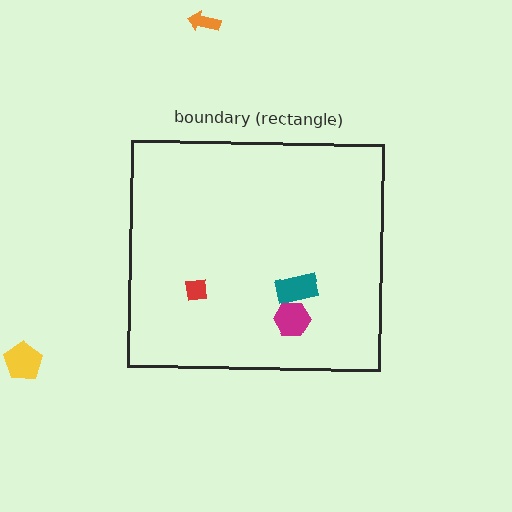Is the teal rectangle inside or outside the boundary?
Inside.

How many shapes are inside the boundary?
3 inside, 2 outside.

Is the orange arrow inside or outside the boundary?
Outside.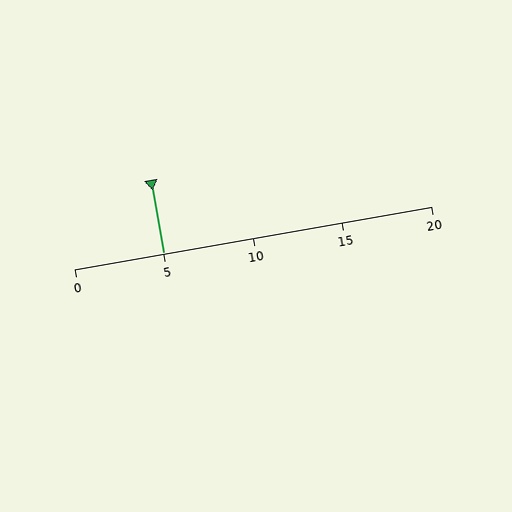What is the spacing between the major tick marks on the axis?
The major ticks are spaced 5 apart.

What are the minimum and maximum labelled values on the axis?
The axis runs from 0 to 20.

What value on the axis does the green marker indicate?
The marker indicates approximately 5.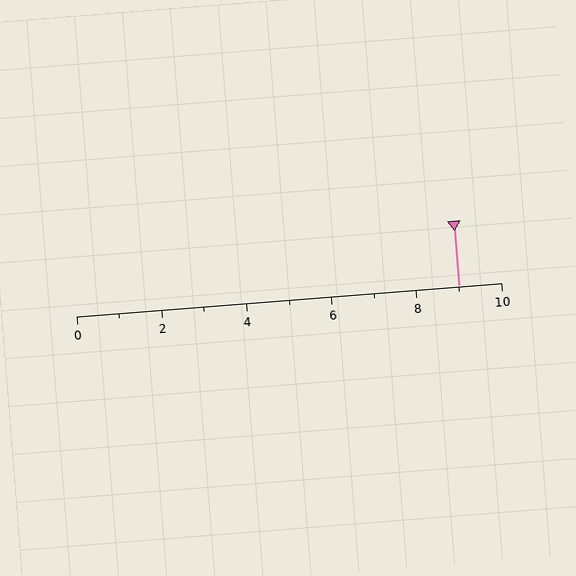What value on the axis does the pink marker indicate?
The marker indicates approximately 9.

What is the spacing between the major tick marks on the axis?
The major ticks are spaced 2 apart.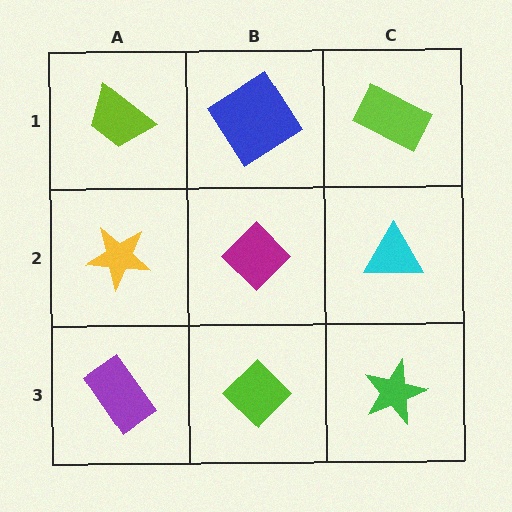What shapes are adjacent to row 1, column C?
A cyan triangle (row 2, column C), a blue diamond (row 1, column B).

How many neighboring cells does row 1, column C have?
2.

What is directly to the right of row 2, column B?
A cyan triangle.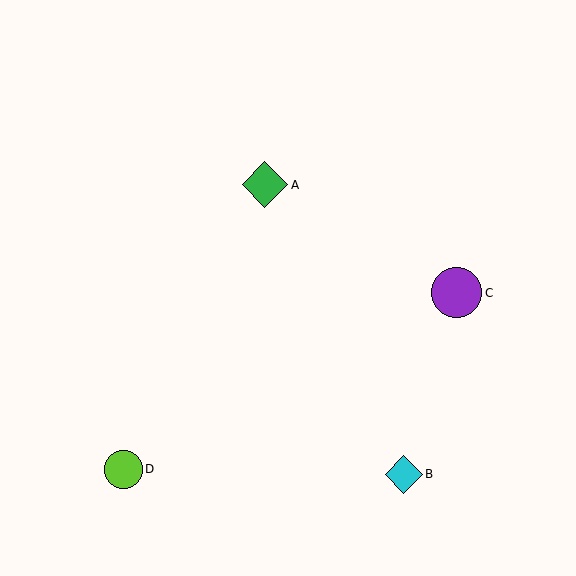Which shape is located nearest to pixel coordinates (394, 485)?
The cyan diamond (labeled B) at (404, 474) is nearest to that location.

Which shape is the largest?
The purple circle (labeled C) is the largest.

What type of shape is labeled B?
Shape B is a cyan diamond.